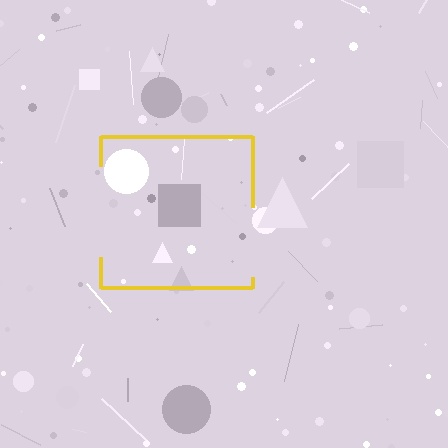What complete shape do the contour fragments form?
The contour fragments form a square.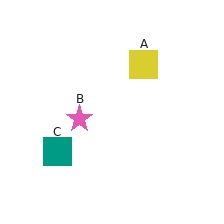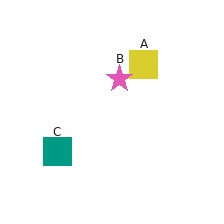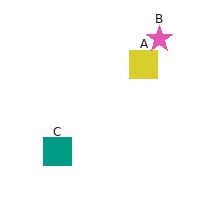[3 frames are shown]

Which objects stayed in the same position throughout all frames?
Yellow square (object A) and teal square (object C) remained stationary.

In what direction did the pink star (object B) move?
The pink star (object B) moved up and to the right.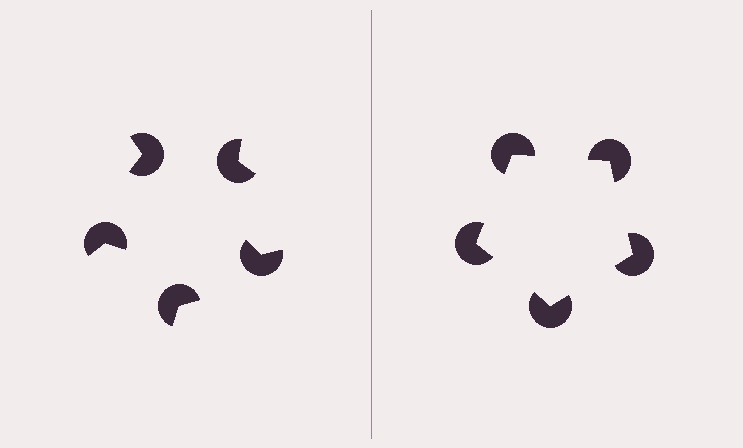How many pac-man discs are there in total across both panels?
10 — 5 on each side.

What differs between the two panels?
The pac-man discs are positioned identically on both sides; only the wedge orientations differ. On the right they align to a pentagon; on the left they are misaligned.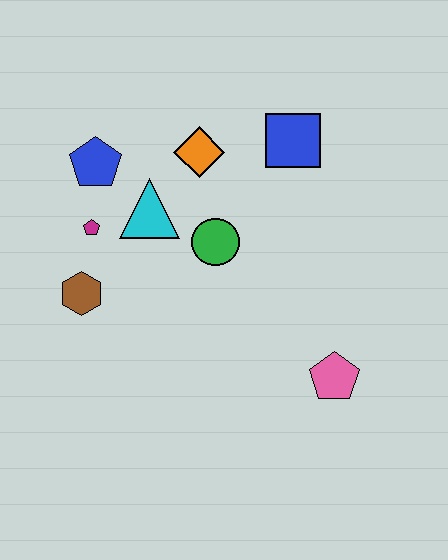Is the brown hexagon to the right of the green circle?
No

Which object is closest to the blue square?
The orange diamond is closest to the blue square.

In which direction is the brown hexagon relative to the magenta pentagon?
The brown hexagon is below the magenta pentagon.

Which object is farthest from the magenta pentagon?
The pink pentagon is farthest from the magenta pentagon.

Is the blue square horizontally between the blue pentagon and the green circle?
No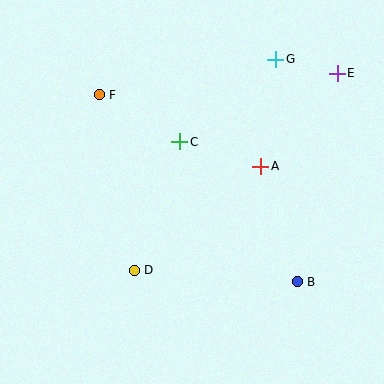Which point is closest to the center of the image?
Point C at (180, 142) is closest to the center.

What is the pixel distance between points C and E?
The distance between C and E is 172 pixels.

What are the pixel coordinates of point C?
Point C is at (180, 142).